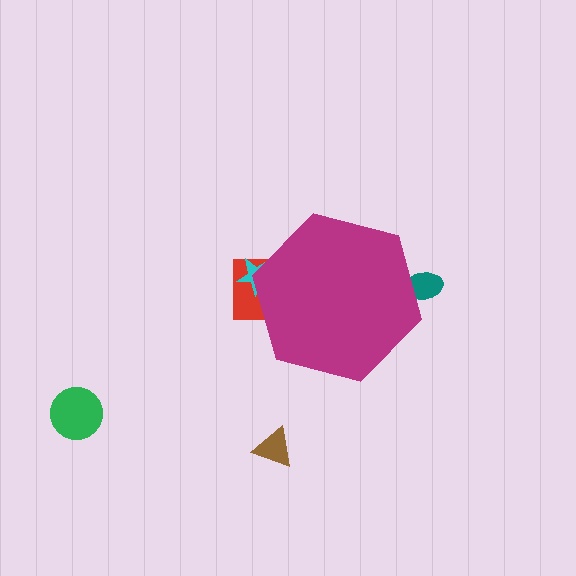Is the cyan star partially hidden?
Yes, the cyan star is partially hidden behind the magenta hexagon.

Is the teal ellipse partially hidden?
Yes, the teal ellipse is partially hidden behind the magenta hexagon.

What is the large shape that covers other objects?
A magenta hexagon.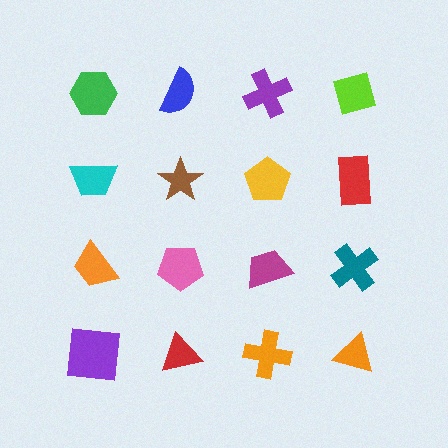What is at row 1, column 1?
A green hexagon.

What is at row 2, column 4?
A red rectangle.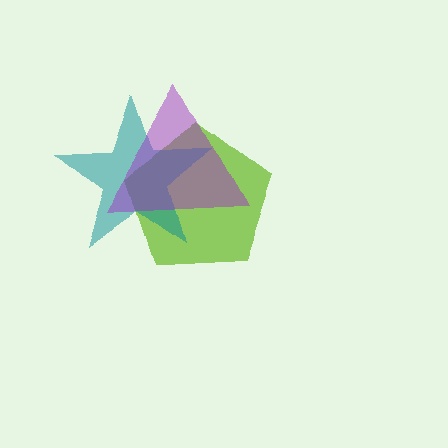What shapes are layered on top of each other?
The layered shapes are: a lime pentagon, a teal star, a purple triangle.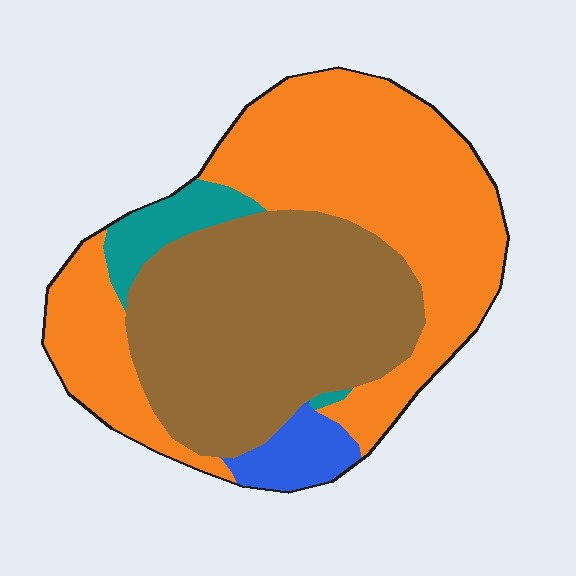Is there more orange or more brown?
Orange.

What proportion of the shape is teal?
Teal covers about 5% of the shape.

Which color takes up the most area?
Orange, at roughly 50%.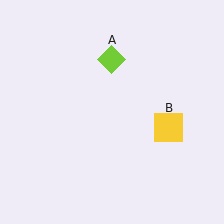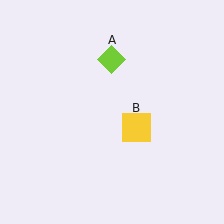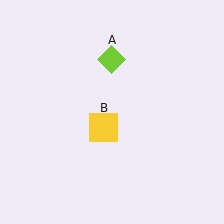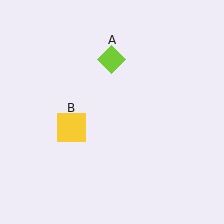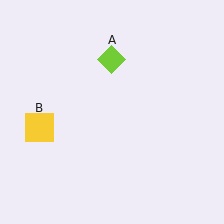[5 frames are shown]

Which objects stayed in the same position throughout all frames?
Lime diamond (object A) remained stationary.